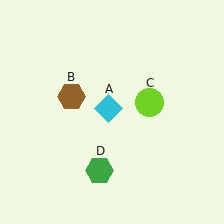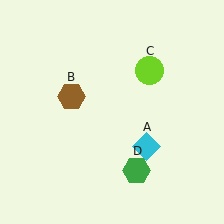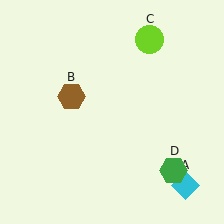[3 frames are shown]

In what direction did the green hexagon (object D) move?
The green hexagon (object D) moved right.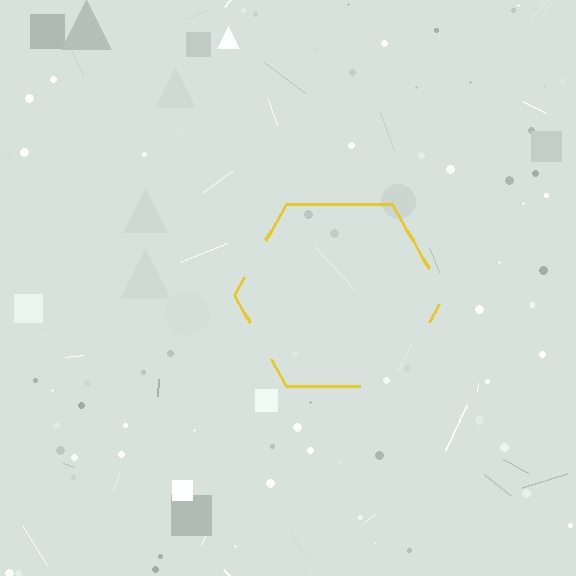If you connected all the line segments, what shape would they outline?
They would outline a hexagon.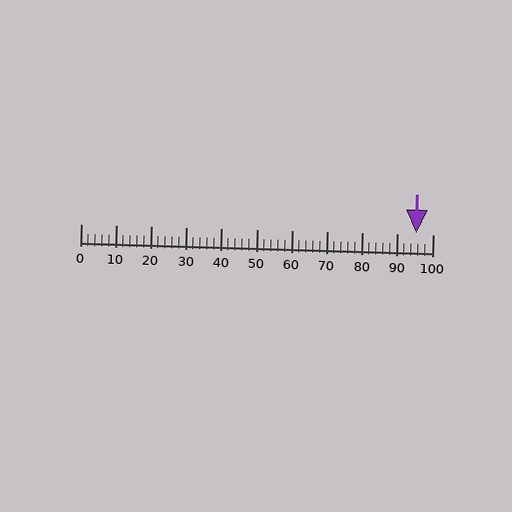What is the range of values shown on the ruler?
The ruler shows values from 0 to 100.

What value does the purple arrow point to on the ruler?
The purple arrow points to approximately 95.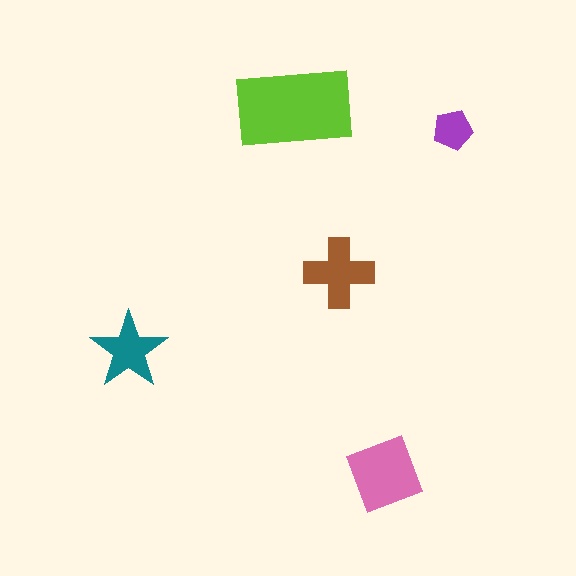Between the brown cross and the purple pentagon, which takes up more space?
The brown cross.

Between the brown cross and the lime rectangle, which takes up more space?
The lime rectangle.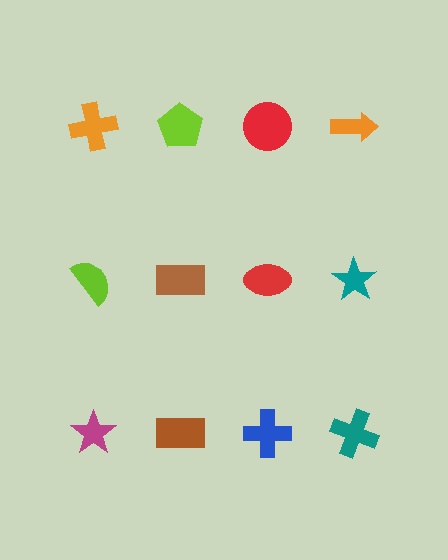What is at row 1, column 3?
A red circle.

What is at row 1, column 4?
An orange arrow.